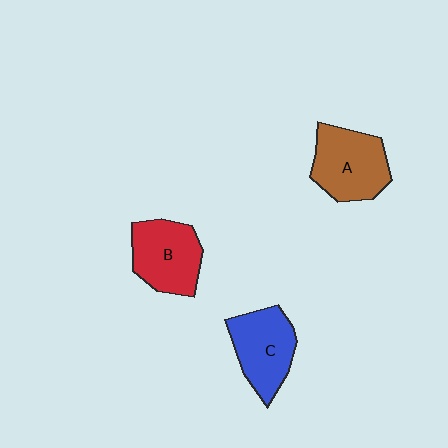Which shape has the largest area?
Shape A (brown).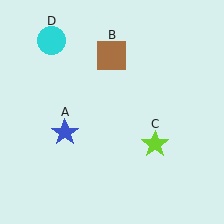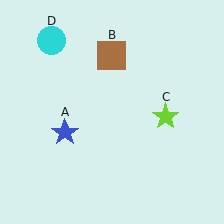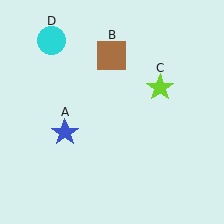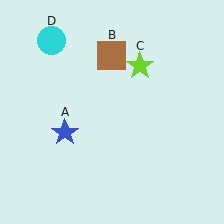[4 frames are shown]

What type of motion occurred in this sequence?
The lime star (object C) rotated counterclockwise around the center of the scene.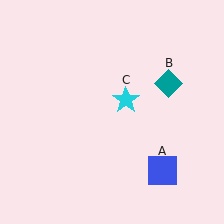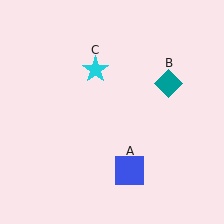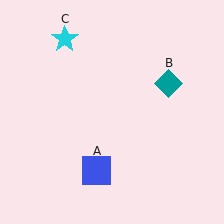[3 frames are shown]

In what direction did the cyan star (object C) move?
The cyan star (object C) moved up and to the left.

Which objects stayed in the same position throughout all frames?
Teal diamond (object B) remained stationary.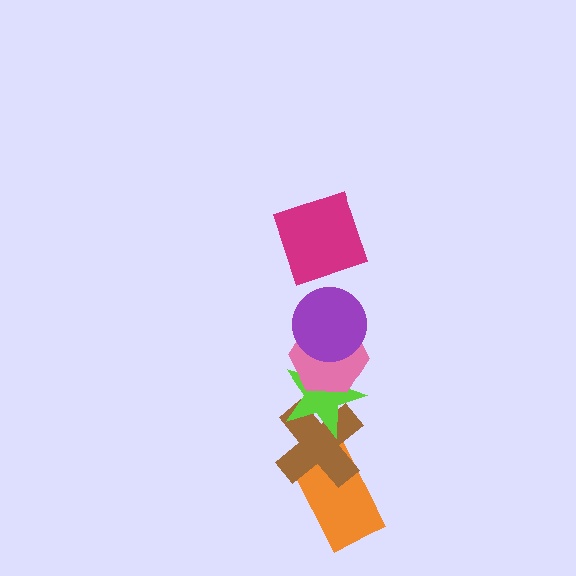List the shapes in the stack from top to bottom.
From top to bottom: the magenta square, the purple circle, the pink hexagon, the lime star, the brown cross, the orange rectangle.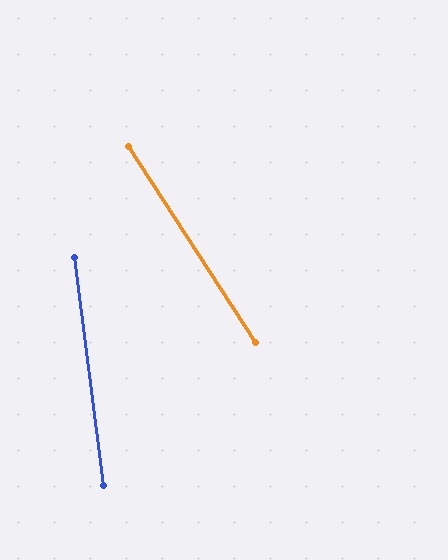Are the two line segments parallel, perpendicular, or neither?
Neither parallel nor perpendicular — they differ by about 26°.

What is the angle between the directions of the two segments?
Approximately 26 degrees.